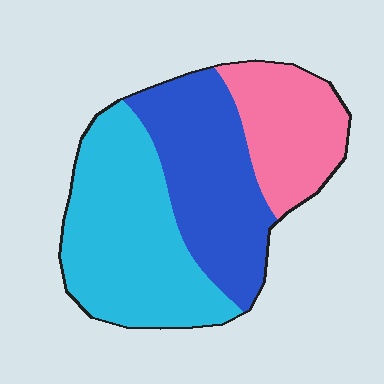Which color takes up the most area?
Cyan, at roughly 40%.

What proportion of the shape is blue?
Blue takes up about one third (1/3) of the shape.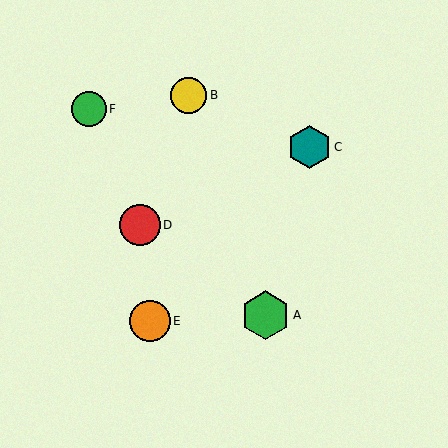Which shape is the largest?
The green hexagon (labeled A) is the largest.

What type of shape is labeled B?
Shape B is a yellow circle.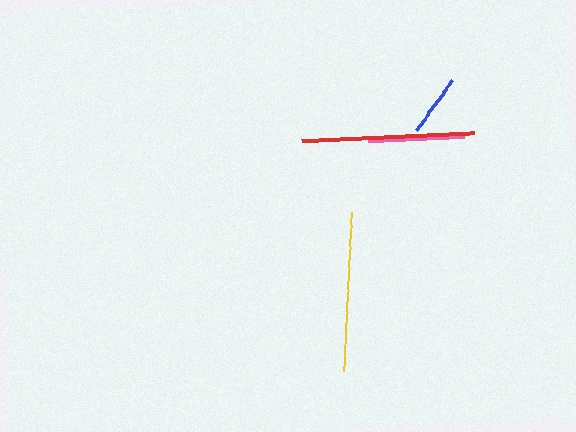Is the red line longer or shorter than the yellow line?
The red line is longer than the yellow line.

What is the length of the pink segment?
The pink segment is approximately 96 pixels long.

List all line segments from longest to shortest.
From longest to shortest: red, yellow, pink, blue.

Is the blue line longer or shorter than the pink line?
The pink line is longer than the blue line.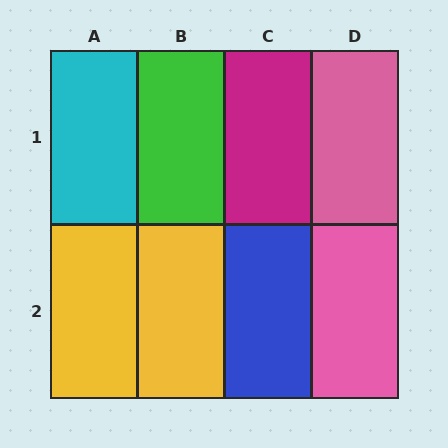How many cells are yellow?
2 cells are yellow.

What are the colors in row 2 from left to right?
Yellow, yellow, blue, pink.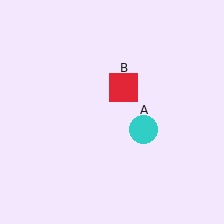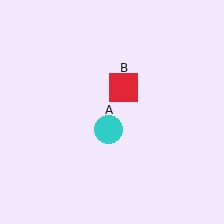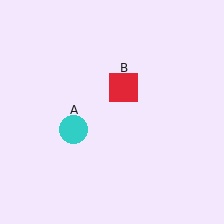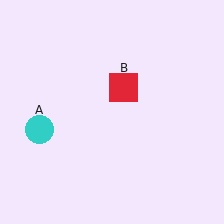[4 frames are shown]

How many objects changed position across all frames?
1 object changed position: cyan circle (object A).